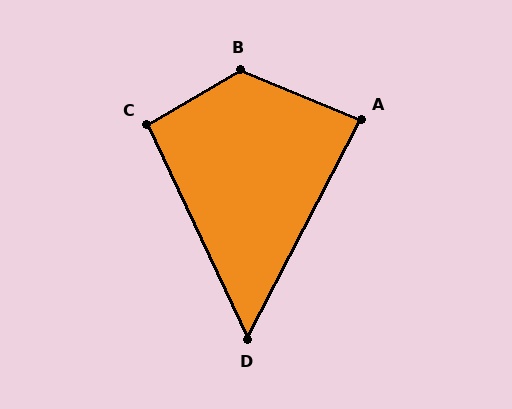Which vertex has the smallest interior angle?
D, at approximately 52 degrees.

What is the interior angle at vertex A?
Approximately 85 degrees (acute).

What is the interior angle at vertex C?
Approximately 95 degrees (obtuse).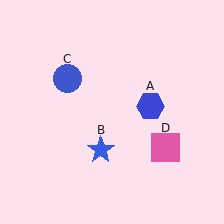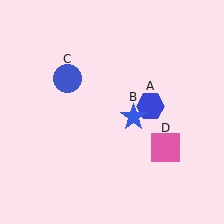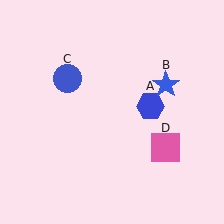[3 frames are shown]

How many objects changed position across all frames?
1 object changed position: blue star (object B).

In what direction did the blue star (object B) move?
The blue star (object B) moved up and to the right.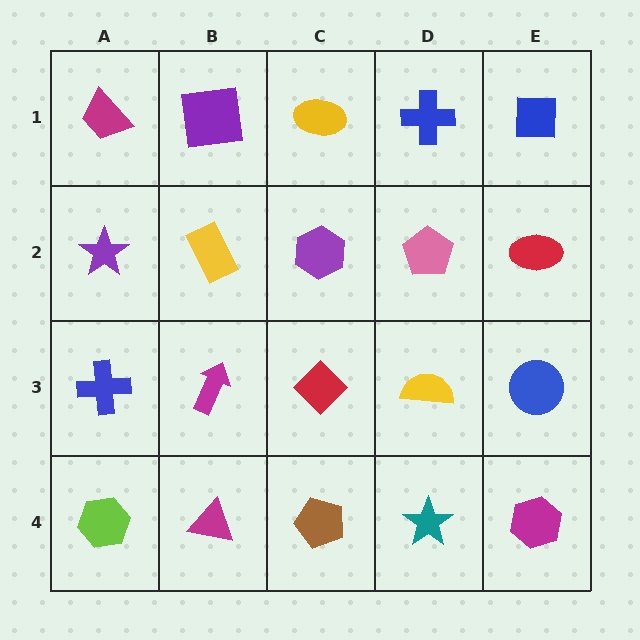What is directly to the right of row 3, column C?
A yellow semicircle.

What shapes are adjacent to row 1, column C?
A purple hexagon (row 2, column C), a purple square (row 1, column B), a blue cross (row 1, column D).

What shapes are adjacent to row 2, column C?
A yellow ellipse (row 1, column C), a red diamond (row 3, column C), a yellow rectangle (row 2, column B), a pink pentagon (row 2, column D).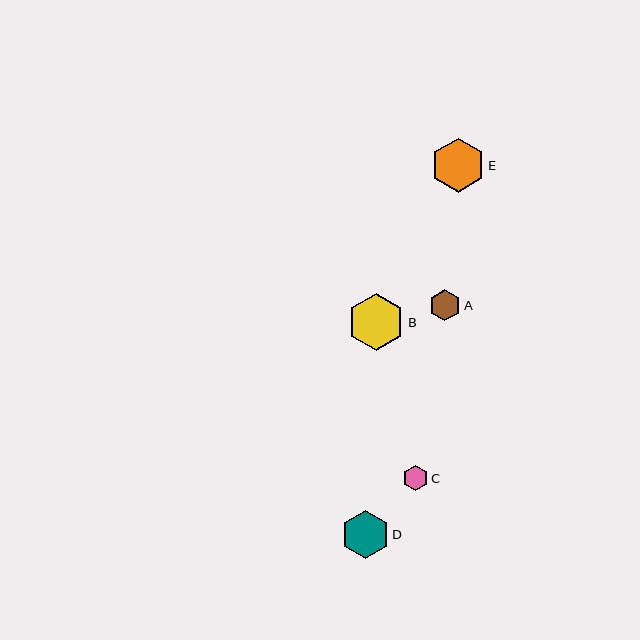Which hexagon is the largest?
Hexagon B is the largest with a size of approximately 57 pixels.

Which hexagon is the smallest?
Hexagon C is the smallest with a size of approximately 26 pixels.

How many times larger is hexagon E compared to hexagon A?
Hexagon E is approximately 1.7 times the size of hexagon A.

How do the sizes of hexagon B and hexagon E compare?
Hexagon B and hexagon E are approximately the same size.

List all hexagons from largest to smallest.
From largest to smallest: B, E, D, A, C.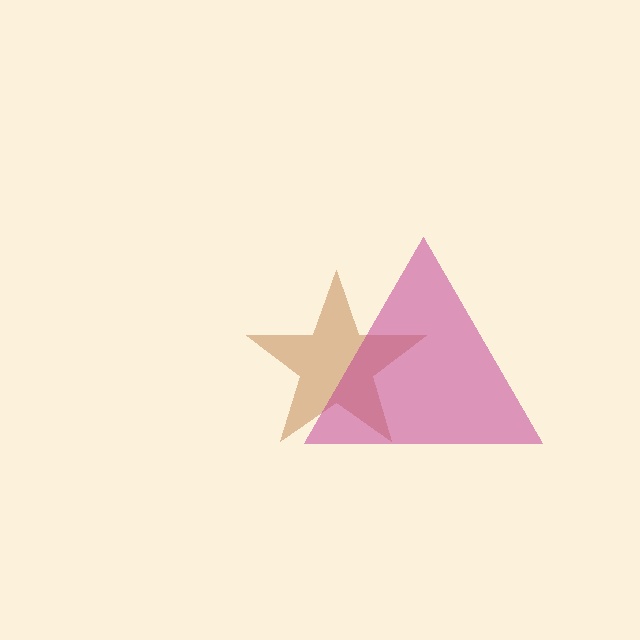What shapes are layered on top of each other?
The layered shapes are: a brown star, a magenta triangle.